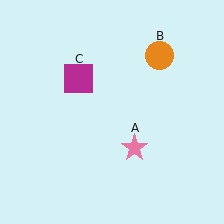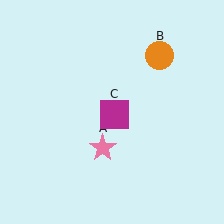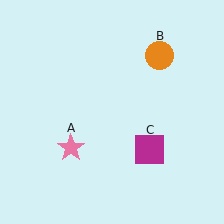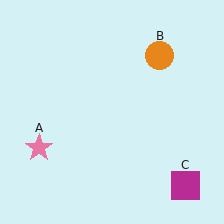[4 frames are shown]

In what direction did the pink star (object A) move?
The pink star (object A) moved left.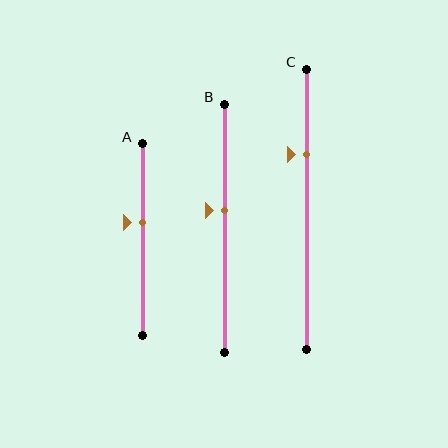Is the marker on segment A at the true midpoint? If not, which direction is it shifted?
No, the marker on segment A is shifted upward by about 9% of the segment length.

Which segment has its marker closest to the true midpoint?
Segment B has its marker closest to the true midpoint.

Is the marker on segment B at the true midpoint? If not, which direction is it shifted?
No, the marker on segment B is shifted upward by about 7% of the segment length.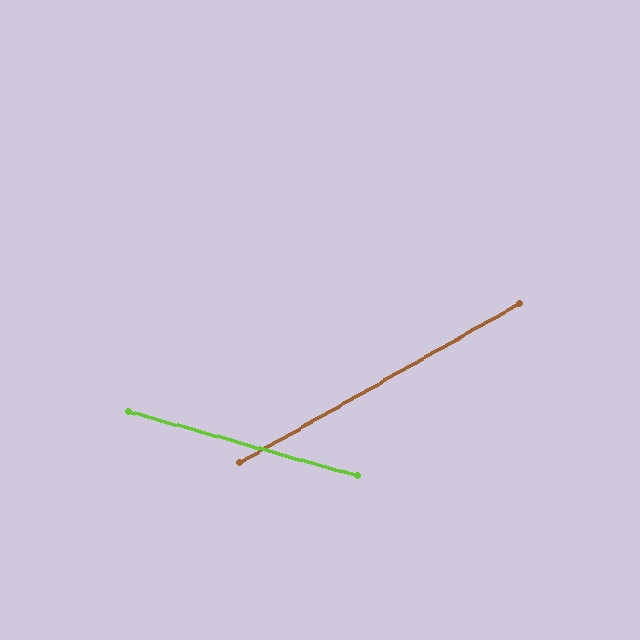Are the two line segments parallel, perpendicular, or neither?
Neither parallel nor perpendicular — they differ by about 45°.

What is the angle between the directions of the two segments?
Approximately 45 degrees.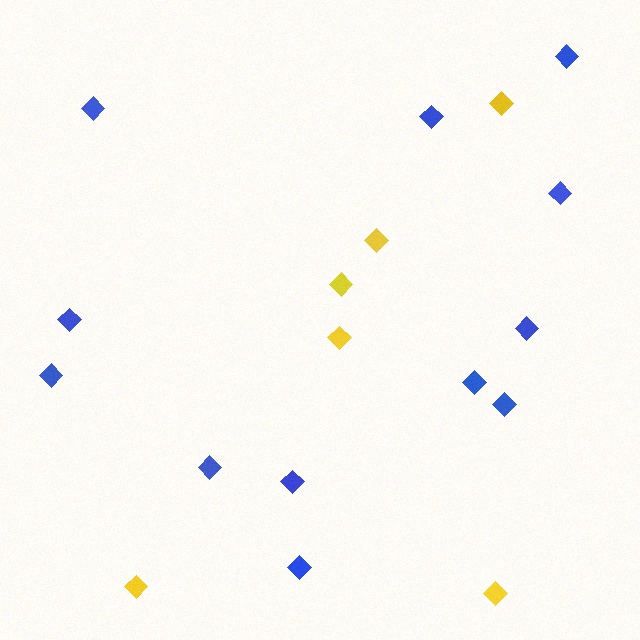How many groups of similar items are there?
There are 2 groups: one group of blue diamonds (12) and one group of yellow diamonds (6).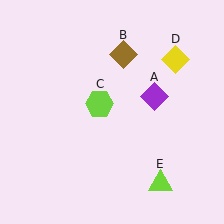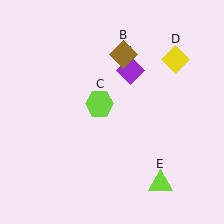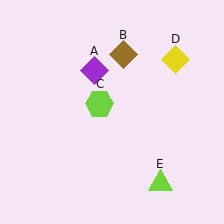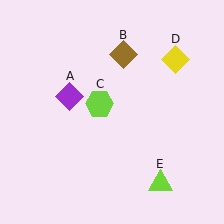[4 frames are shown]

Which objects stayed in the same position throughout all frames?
Brown diamond (object B) and lime hexagon (object C) and yellow diamond (object D) and lime triangle (object E) remained stationary.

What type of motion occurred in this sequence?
The purple diamond (object A) rotated counterclockwise around the center of the scene.